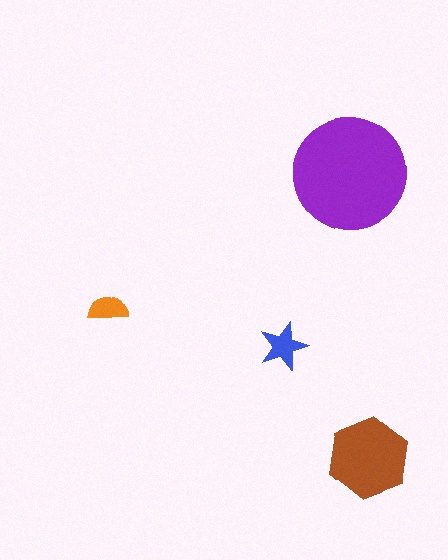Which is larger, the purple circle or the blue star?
The purple circle.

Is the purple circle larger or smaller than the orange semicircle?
Larger.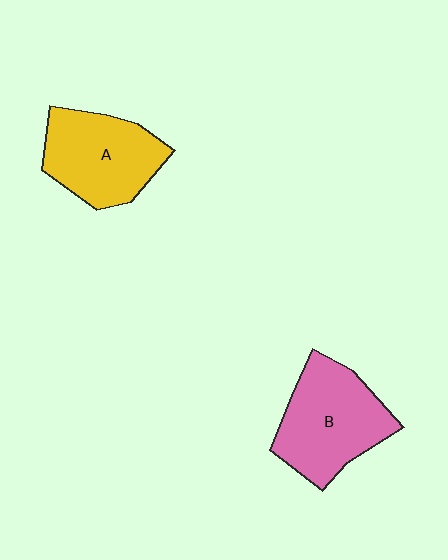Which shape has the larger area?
Shape B (pink).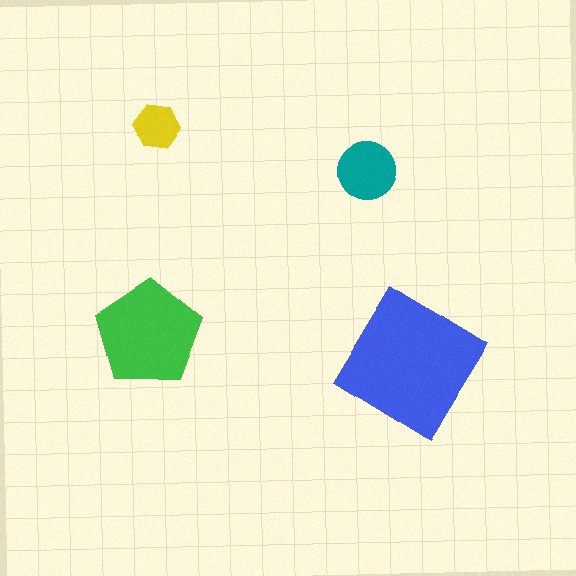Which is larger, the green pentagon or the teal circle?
The green pentagon.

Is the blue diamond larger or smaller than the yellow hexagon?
Larger.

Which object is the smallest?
The yellow hexagon.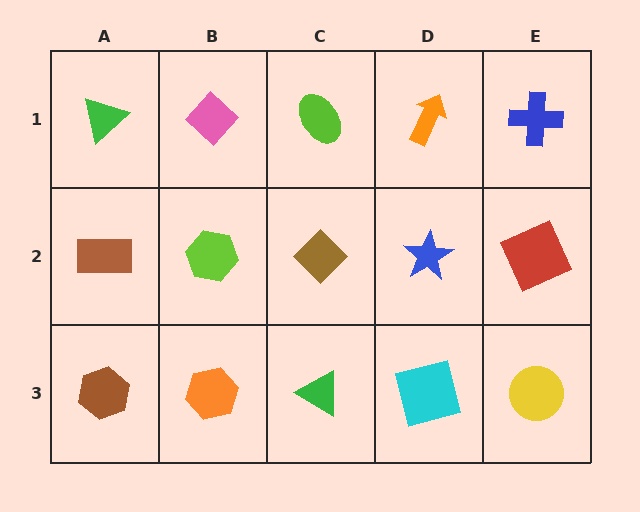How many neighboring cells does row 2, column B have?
4.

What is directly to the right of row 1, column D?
A blue cross.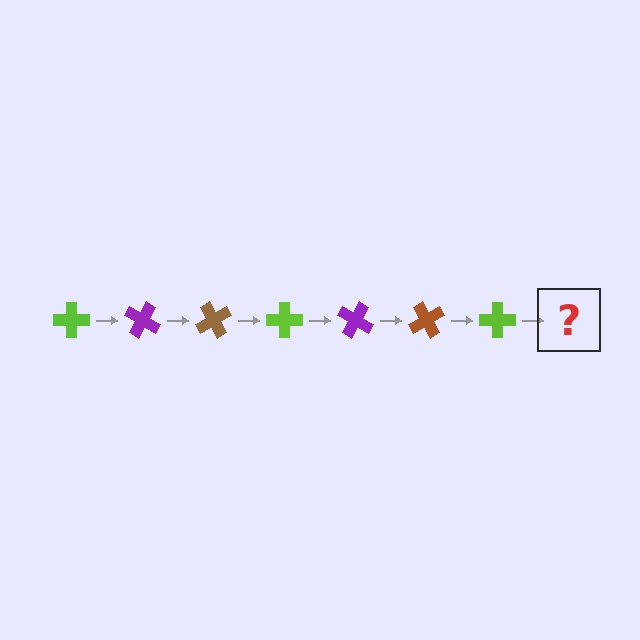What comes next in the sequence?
The next element should be a purple cross, rotated 210 degrees from the start.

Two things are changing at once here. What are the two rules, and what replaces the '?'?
The two rules are that it rotates 30 degrees each step and the color cycles through lime, purple, and brown. The '?' should be a purple cross, rotated 210 degrees from the start.